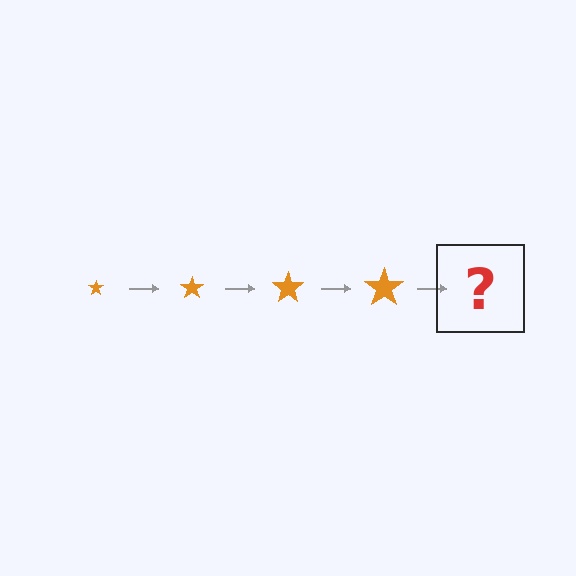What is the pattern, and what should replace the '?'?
The pattern is that the star gets progressively larger each step. The '?' should be an orange star, larger than the previous one.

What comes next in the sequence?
The next element should be an orange star, larger than the previous one.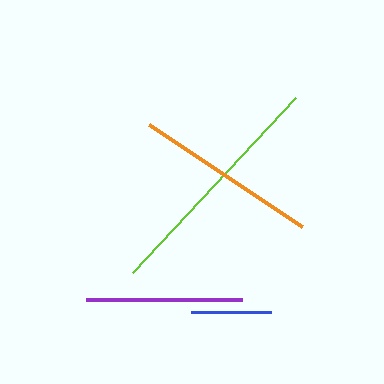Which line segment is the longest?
The lime line is the longest at approximately 239 pixels.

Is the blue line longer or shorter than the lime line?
The lime line is longer than the blue line.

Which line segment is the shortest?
The blue line is the shortest at approximately 80 pixels.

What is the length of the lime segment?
The lime segment is approximately 239 pixels long.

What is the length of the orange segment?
The orange segment is approximately 183 pixels long.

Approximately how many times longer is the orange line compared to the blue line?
The orange line is approximately 2.3 times the length of the blue line.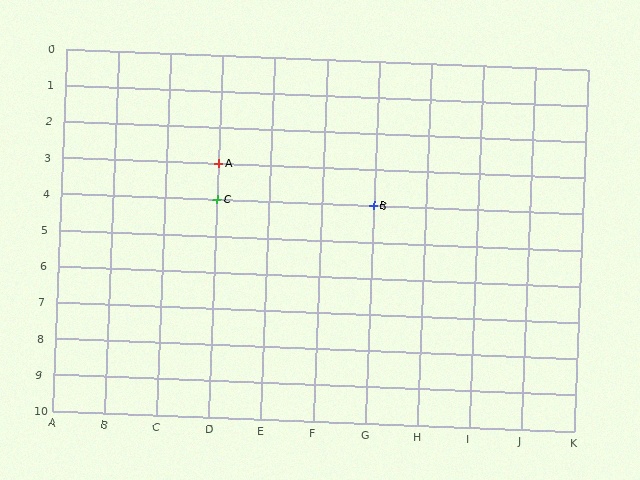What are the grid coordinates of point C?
Point C is at grid coordinates (D, 4).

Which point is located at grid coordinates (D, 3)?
Point A is at (D, 3).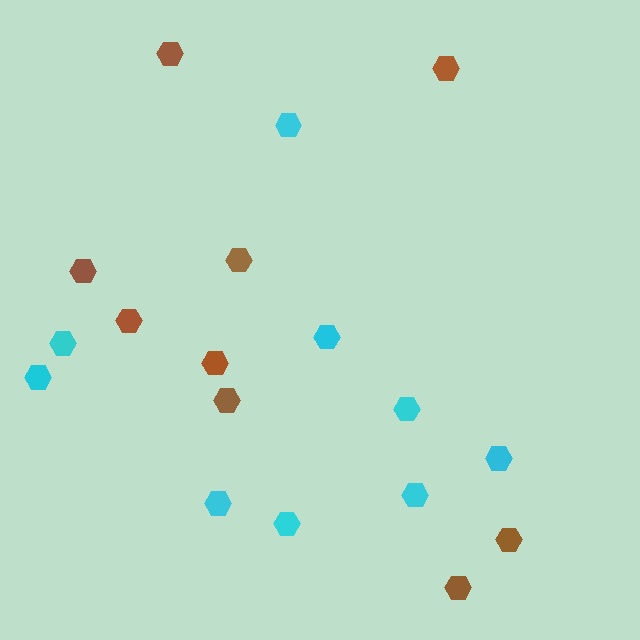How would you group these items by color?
There are 2 groups: one group of cyan hexagons (9) and one group of brown hexagons (9).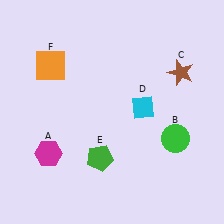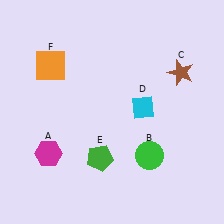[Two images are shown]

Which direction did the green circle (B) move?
The green circle (B) moved left.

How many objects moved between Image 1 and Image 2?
1 object moved between the two images.